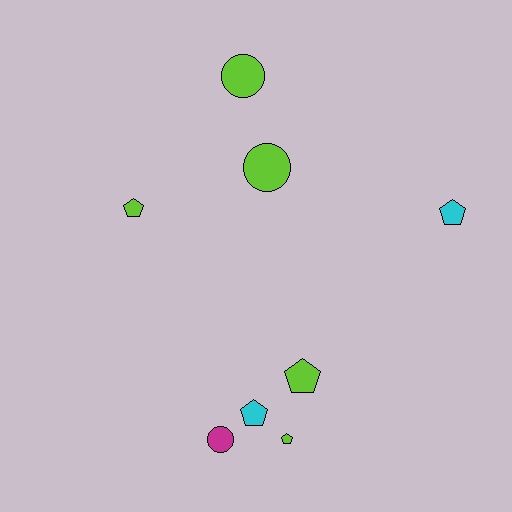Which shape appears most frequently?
Pentagon, with 5 objects.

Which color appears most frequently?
Lime, with 5 objects.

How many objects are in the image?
There are 8 objects.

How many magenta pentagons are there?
There are no magenta pentagons.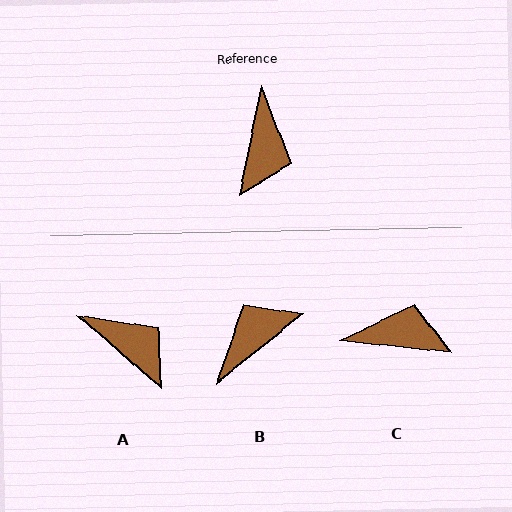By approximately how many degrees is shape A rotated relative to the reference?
Approximately 60 degrees counter-clockwise.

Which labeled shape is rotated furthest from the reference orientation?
B, about 140 degrees away.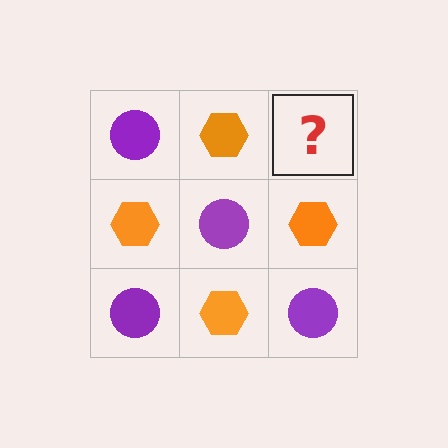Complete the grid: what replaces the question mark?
The question mark should be replaced with a purple circle.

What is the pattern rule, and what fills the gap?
The rule is that it alternates purple circle and orange hexagon in a checkerboard pattern. The gap should be filled with a purple circle.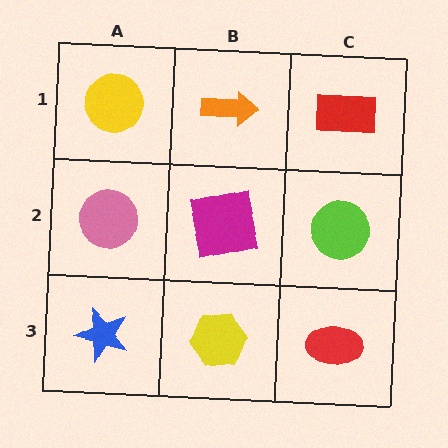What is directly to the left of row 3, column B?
A blue star.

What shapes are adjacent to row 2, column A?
A yellow circle (row 1, column A), a blue star (row 3, column A), a magenta square (row 2, column B).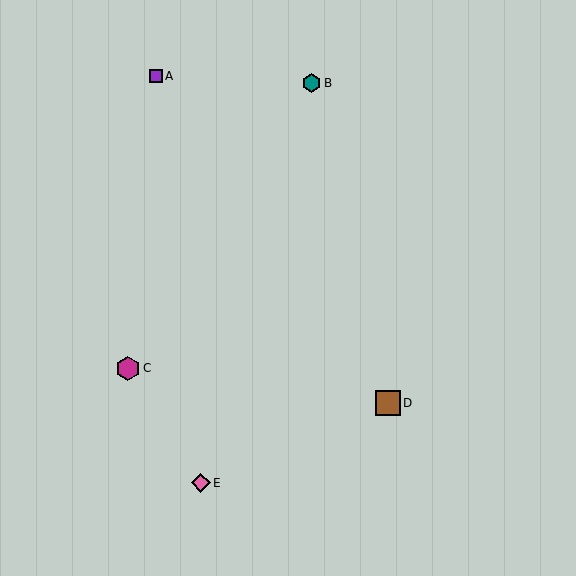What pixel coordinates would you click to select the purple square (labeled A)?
Click at (156, 76) to select the purple square A.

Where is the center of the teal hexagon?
The center of the teal hexagon is at (312, 83).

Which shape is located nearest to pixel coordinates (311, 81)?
The teal hexagon (labeled B) at (312, 83) is nearest to that location.